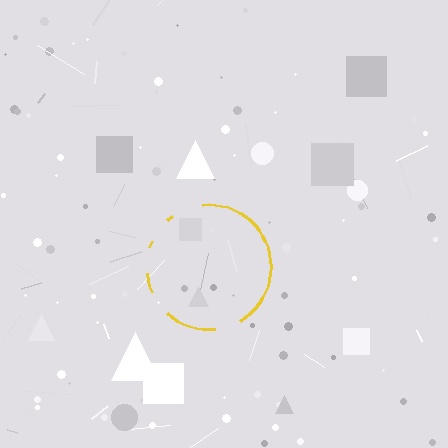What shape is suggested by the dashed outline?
The dashed outline suggests a circle.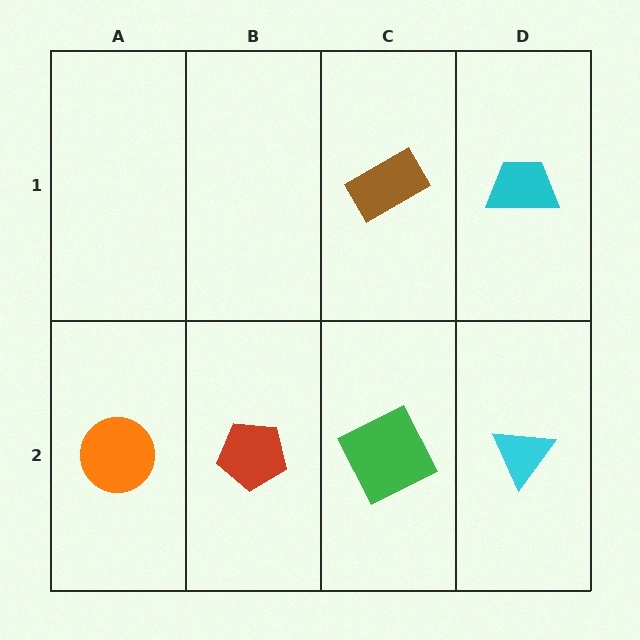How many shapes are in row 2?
4 shapes.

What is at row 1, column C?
A brown rectangle.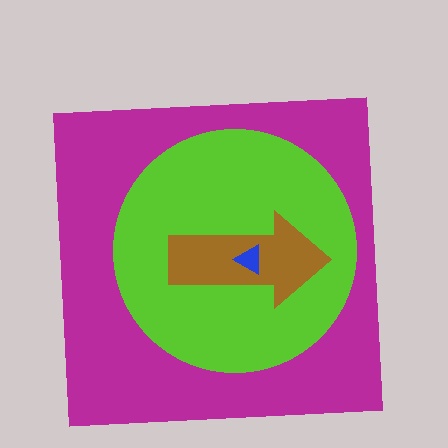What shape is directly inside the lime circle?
The brown arrow.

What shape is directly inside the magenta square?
The lime circle.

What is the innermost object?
The blue triangle.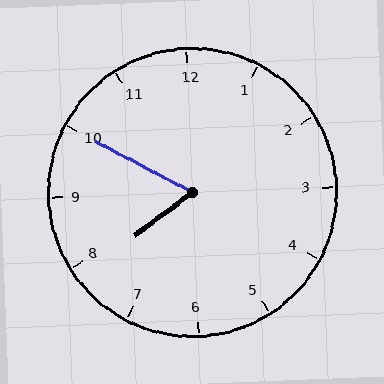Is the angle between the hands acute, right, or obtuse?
It is acute.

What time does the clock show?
7:50.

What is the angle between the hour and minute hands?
Approximately 65 degrees.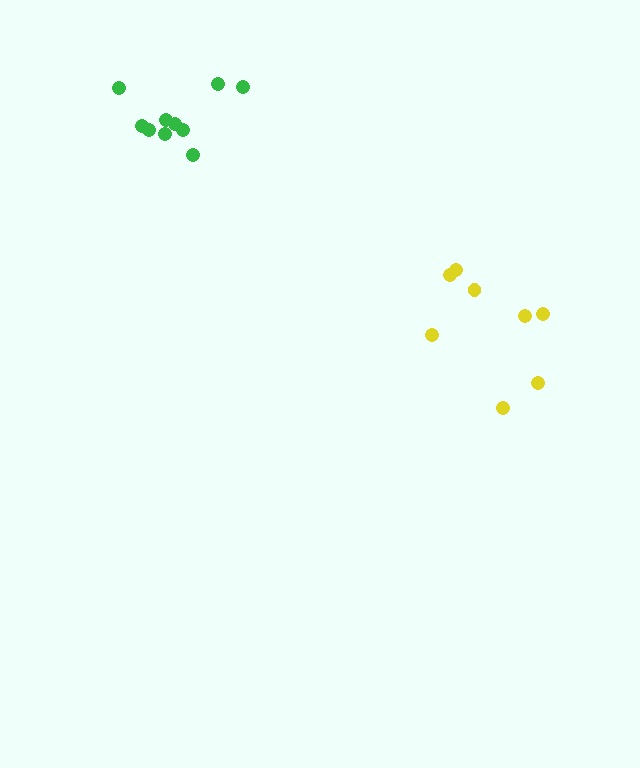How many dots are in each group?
Group 1: 10 dots, Group 2: 8 dots (18 total).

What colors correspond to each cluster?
The clusters are colored: green, yellow.